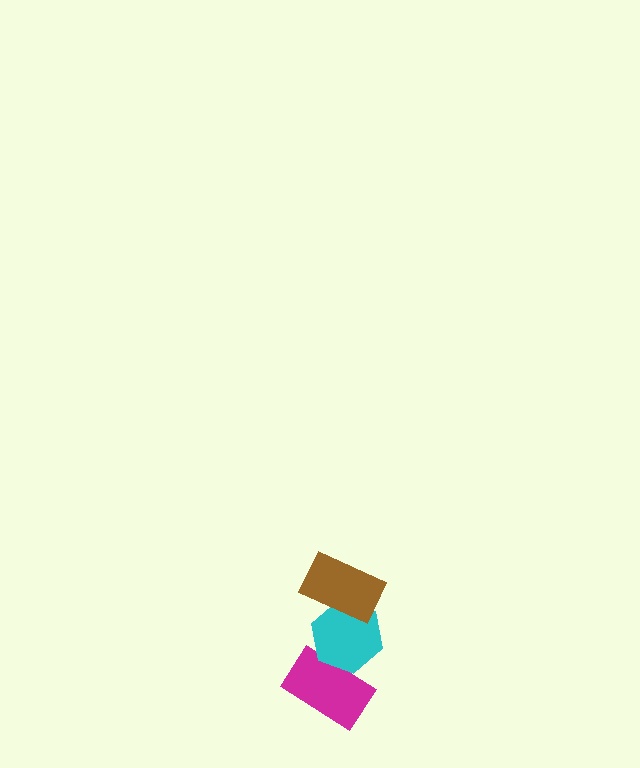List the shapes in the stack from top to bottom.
From top to bottom: the brown rectangle, the cyan hexagon, the magenta rectangle.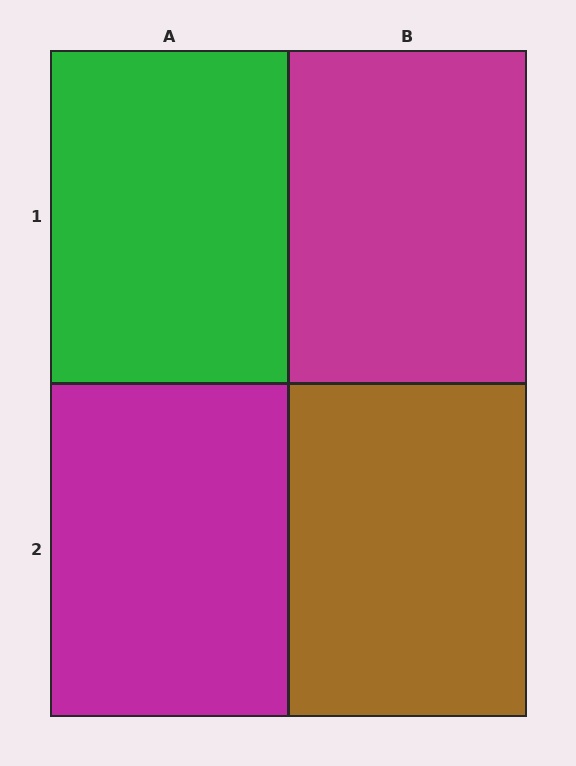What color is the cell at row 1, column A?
Green.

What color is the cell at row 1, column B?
Magenta.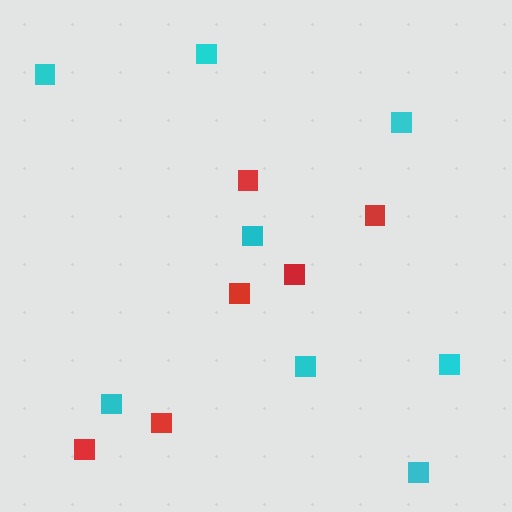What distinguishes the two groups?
There are 2 groups: one group of cyan squares (8) and one group of red squares (6).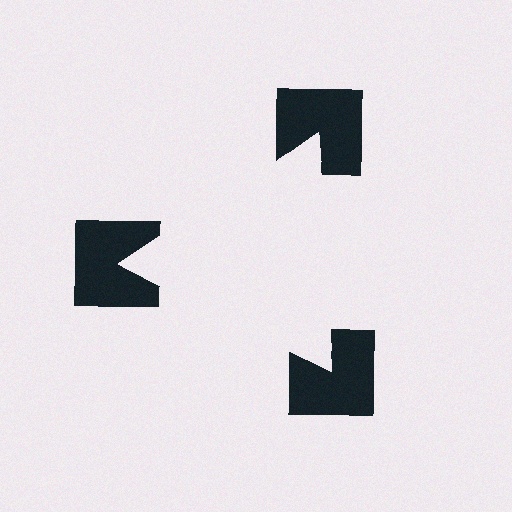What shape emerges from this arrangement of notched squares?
An illusory triangle — its edges are inferred from the aligned wedge cuts in the notched squares, not physically drawn.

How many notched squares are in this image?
There are 3 — one at each vertex of the illusory triangle.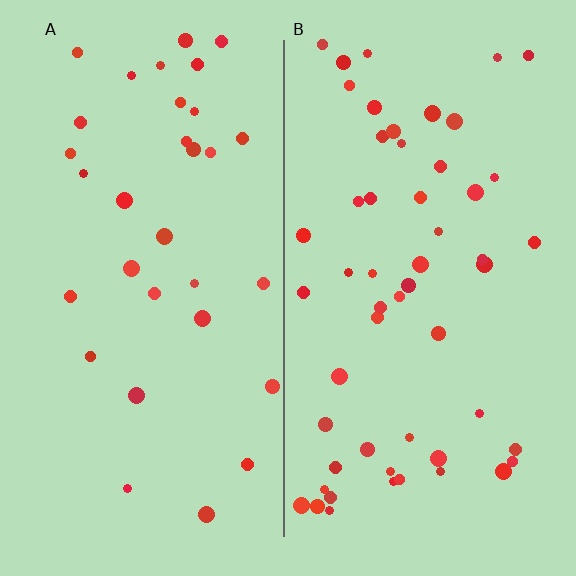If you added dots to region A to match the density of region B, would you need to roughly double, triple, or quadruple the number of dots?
Approximately double.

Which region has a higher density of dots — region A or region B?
B (the right).